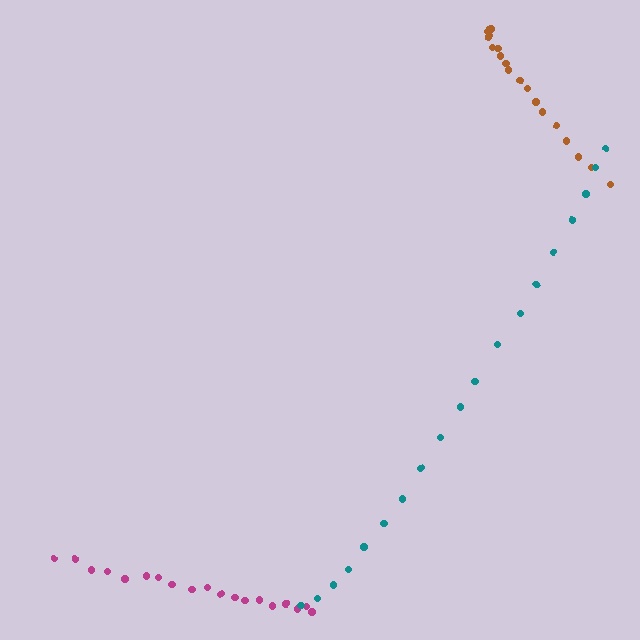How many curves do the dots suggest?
There are 3 distinct paths.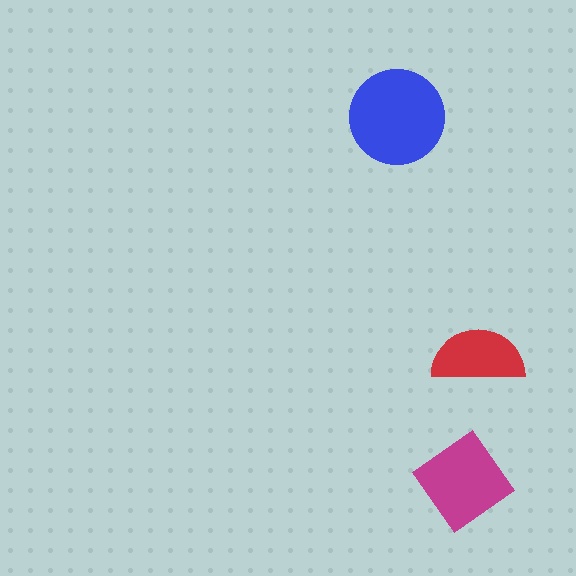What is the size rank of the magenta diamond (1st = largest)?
2nd.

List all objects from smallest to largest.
The red semicircle, the magenta diamond, the blue circle.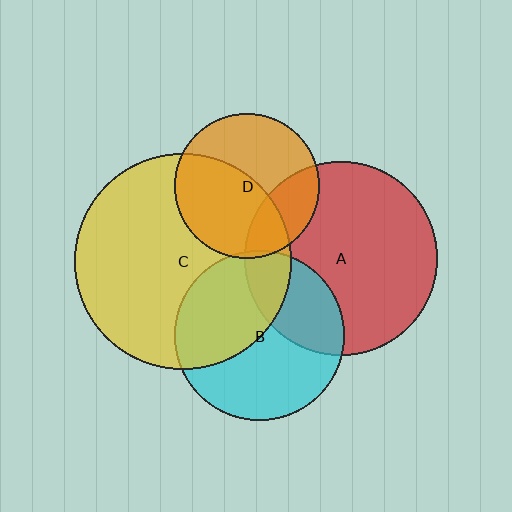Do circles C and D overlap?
Yes.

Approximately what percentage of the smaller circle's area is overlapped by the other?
Approximately 50%.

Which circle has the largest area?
Circle C (yellow).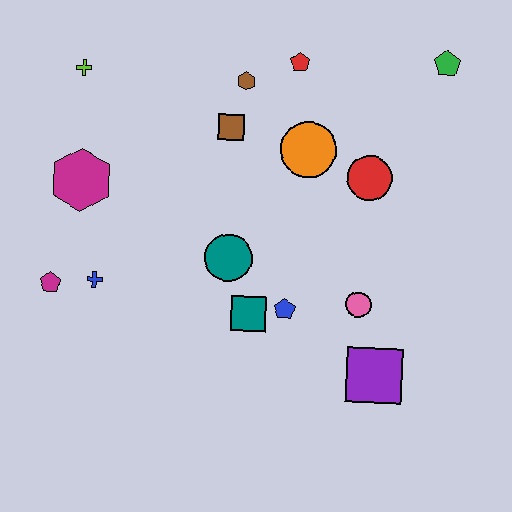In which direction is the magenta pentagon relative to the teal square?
The magenta pentagon is to the left of the teal square.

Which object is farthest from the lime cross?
The purple square is farthest from the lime cross.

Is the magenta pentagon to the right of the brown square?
No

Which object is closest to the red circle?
The orange circle is closest to the red circle.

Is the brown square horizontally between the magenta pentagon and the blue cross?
No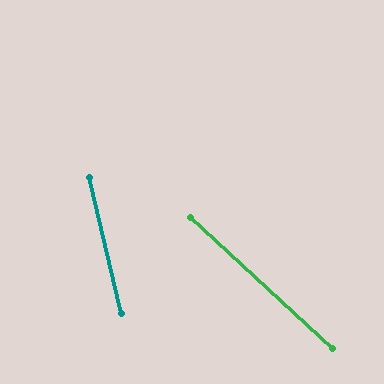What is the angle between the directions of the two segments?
Approximately 34 degrees.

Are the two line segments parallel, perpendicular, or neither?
Neither parallel nor perpendicular — they differ by about 34°.